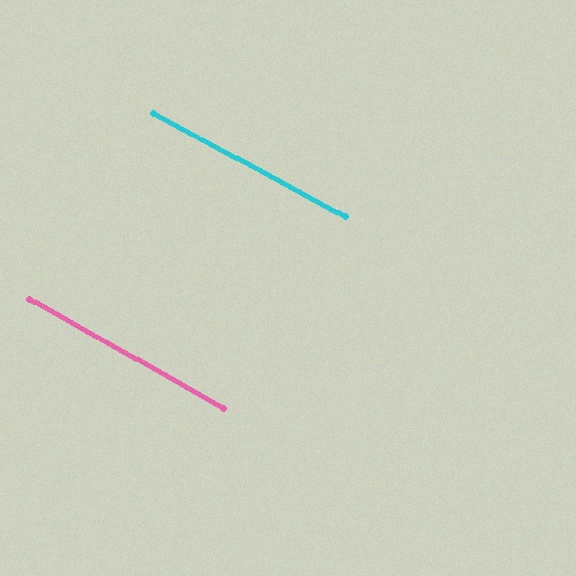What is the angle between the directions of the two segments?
Approximately 1 degree.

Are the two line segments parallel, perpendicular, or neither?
Parallel — their directions differ by only 0.9°.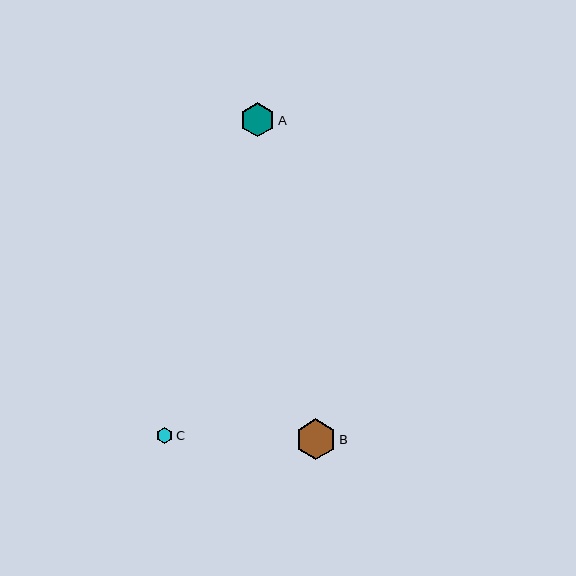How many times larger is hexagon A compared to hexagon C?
Hexagon A is approximately 2.2 times the size of hexagon C.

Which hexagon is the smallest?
Hexagon C is the smallest with a size of approximately 16 pixels.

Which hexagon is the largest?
Hexagon B is the largest with a size of approximately 41 pixels.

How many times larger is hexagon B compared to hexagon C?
Hexagon B is approximately 2.5 times the size of hexagon C.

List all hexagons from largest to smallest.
From largest to smallest: B, A, C.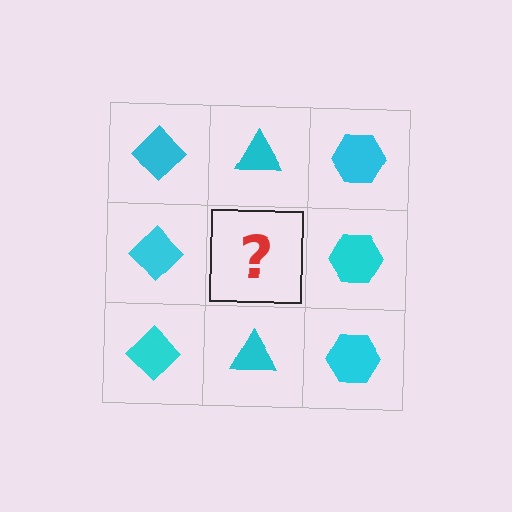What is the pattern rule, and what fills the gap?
The rule is that each column has a consistent shape. The gap should be filled with a cyan triangle.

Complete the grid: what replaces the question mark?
The question mark should be replaced with a cyan triangle.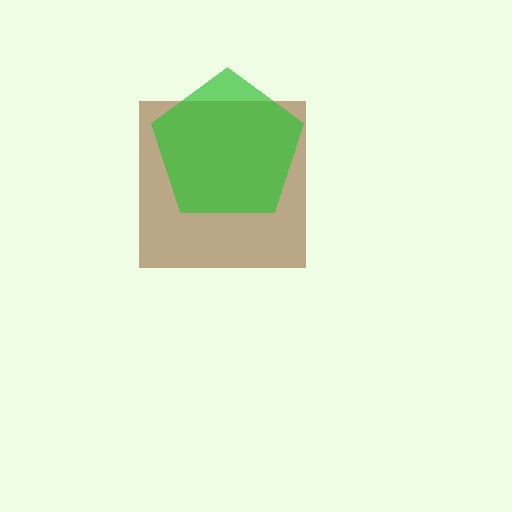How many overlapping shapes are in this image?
There are 2 overlapping shapes in the image.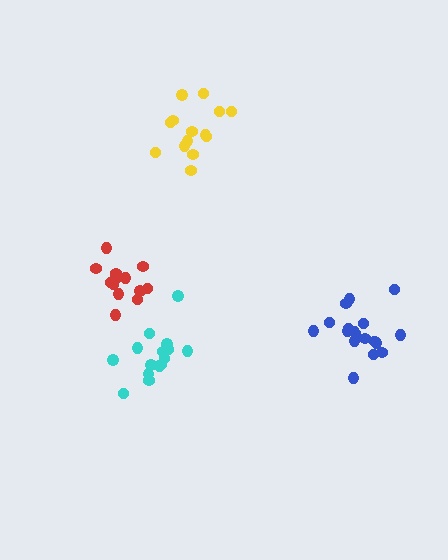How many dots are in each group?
Group 1: 15 dots, Group 2: 14 dots, Group 3: 13 dots, Group 4: 18 dots (60 total).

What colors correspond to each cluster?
The clusters are colored: cyan, yellow, red, blue.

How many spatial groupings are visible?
There are 4 spatial groupings.